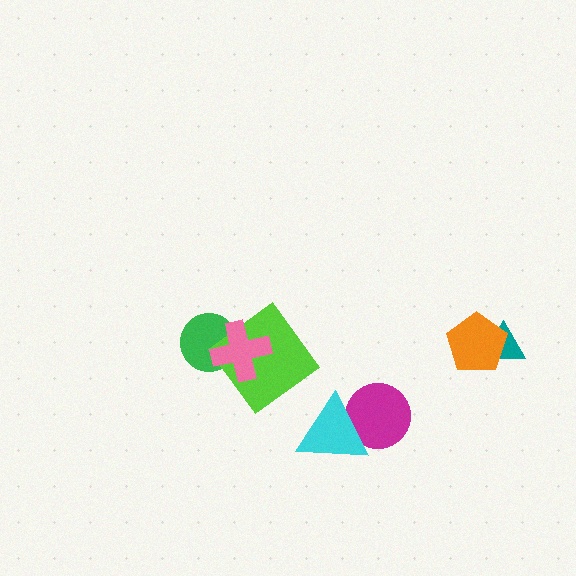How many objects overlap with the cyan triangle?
1 object overlaps with the cyan triangle.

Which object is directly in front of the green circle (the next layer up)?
The lime diamond is directly in front of the green circle.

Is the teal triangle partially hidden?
Yes, it is partially covered by another shape.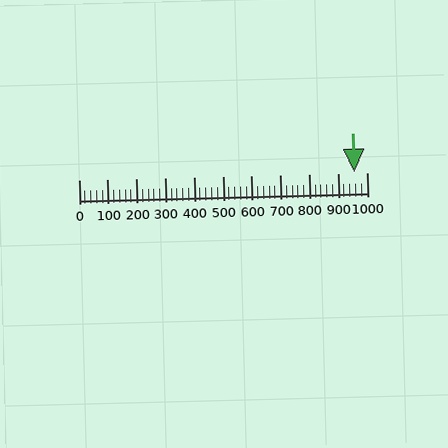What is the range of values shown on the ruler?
The ruler shows values from 0 to 1000.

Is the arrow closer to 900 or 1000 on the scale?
The arrow is closer to 1000.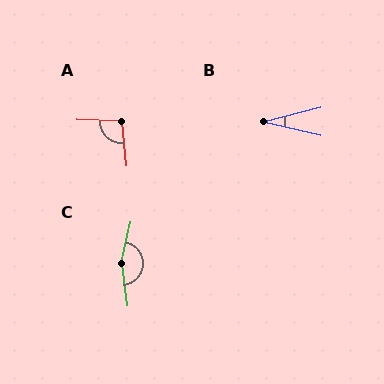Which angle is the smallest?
B, at approximately 28 degrees.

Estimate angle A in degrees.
Approximately 98 degrees.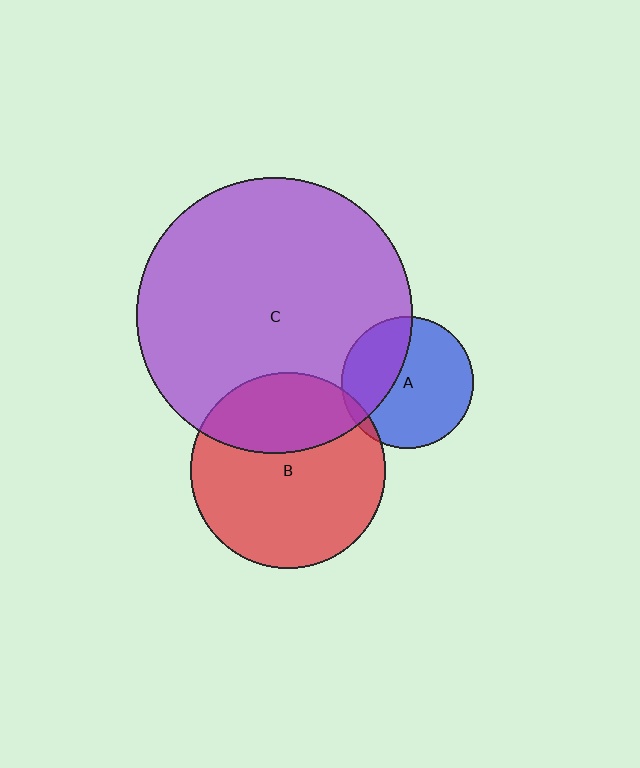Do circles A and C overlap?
Yes.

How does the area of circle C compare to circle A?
Approximately 4.4 times.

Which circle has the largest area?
Circle C (purple).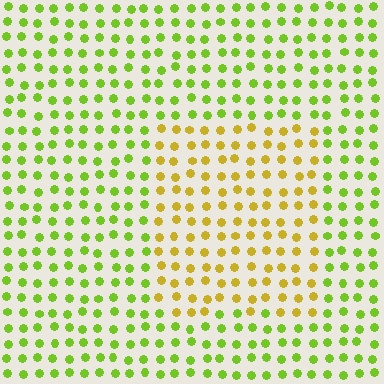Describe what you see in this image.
The image is filled with small lime elements in a uniform arrangement. A rectangle-shaped region is visible where the elements are tinted to a slightly different hue, forming a subtle color boundary.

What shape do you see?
I see a rectangle.